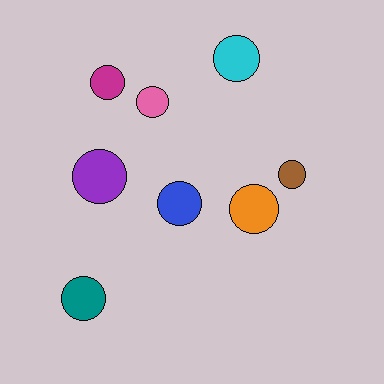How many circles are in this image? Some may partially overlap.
There are 8 circles.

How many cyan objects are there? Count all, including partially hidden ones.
There is 1 cyan object.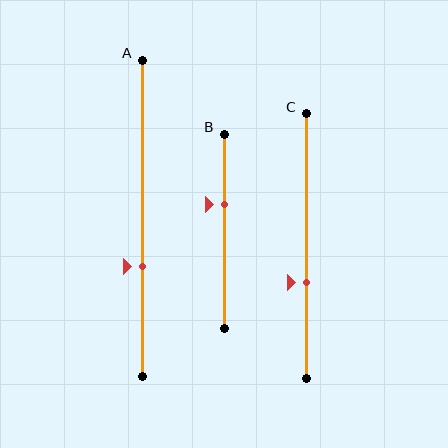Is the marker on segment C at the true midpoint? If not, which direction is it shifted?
No, the marker on segment C is shifted downward by about 14% of the segment length.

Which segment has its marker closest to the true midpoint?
Segment B has its marker closest to the true midpoint.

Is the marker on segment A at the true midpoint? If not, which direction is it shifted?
No, the marker on segment A is shifted downward by about 15% of the segment length.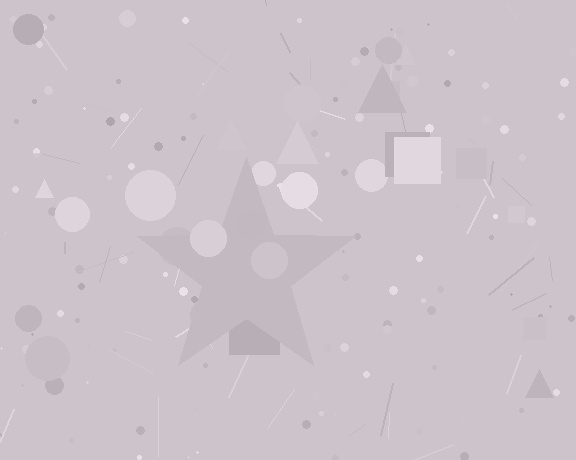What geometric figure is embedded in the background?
A star is embedded in the background.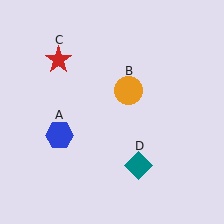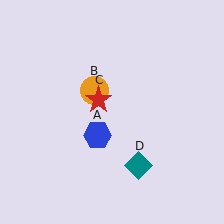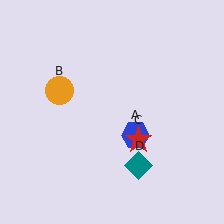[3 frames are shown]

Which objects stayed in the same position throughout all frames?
Teal diamond (object D) remained stationary.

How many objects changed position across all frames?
3 objects changed position: blue hexagon (object A), orange circle (object B), red star (object C).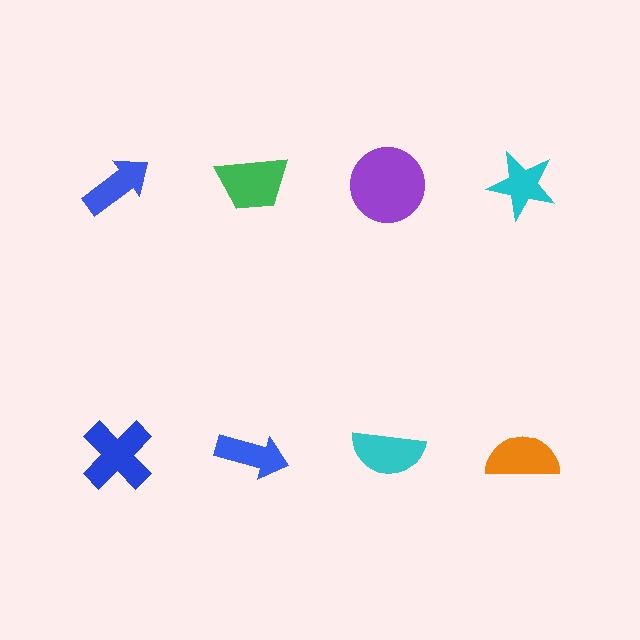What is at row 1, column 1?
A blue arrow.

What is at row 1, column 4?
A cyan star.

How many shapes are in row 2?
4 shapes.